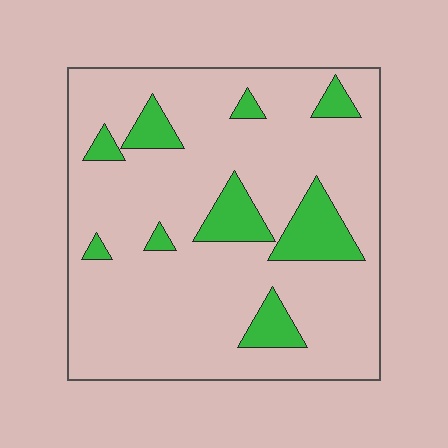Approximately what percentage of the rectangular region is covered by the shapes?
Approximately 15%.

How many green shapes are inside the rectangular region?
9.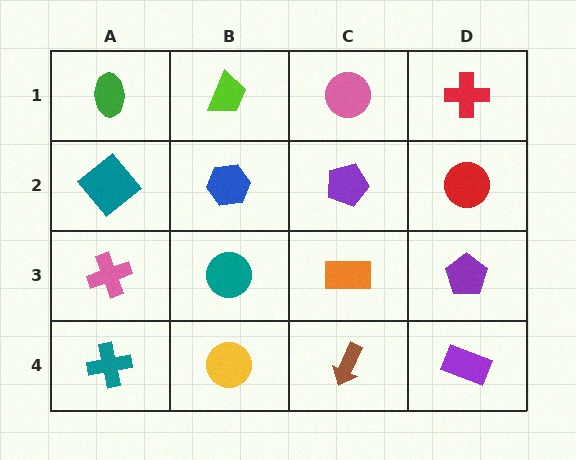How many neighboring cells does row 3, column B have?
4.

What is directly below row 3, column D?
A purple rectangle.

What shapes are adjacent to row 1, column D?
A red circle (row 2, column D), a pink circle (row 1, column C).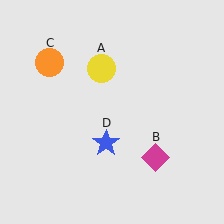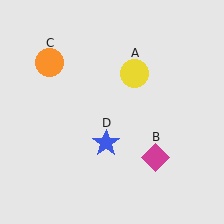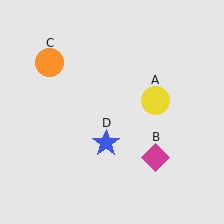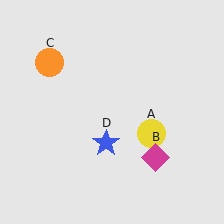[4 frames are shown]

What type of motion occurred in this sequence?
The yellow circle (object A) rotated clockwise around the center of the scene.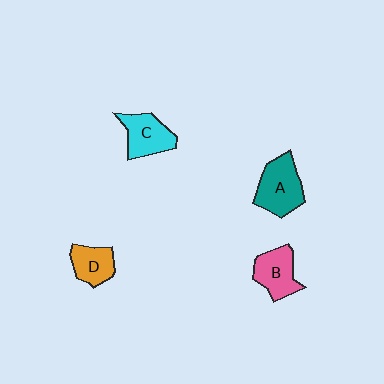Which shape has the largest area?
Shape A (teal).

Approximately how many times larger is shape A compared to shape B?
Approximately 1.2 times.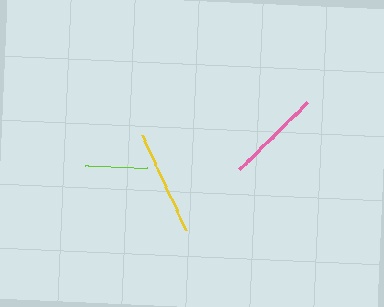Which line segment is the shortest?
The lime line is the shortest at approximately 62 pixels.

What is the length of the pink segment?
The pink segment is approximately 96 pixels long.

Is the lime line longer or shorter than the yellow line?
The yellow line is longer than the lime line.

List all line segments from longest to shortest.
From longest to shortest: yellow, pink, lime.